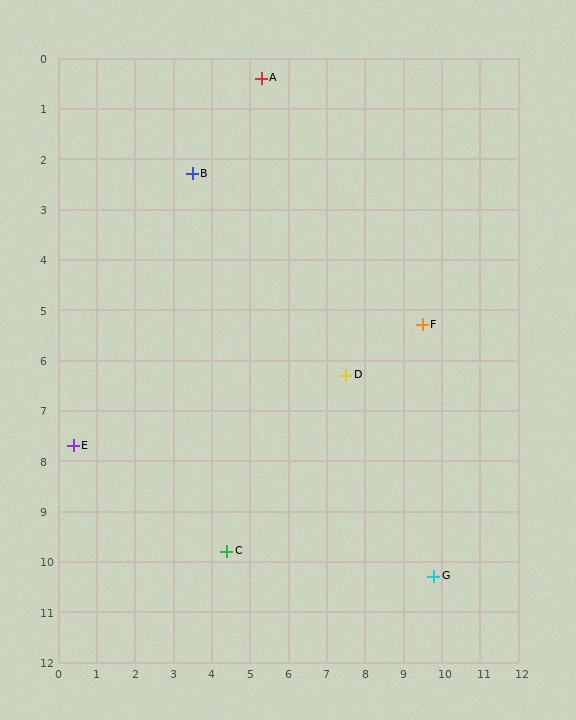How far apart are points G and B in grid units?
Points G and B are about 10.2 grid units apart.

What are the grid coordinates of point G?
Point G is at approximately (9.8, 10.3).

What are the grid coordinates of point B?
Point B is at approximately (3.5, 2.3).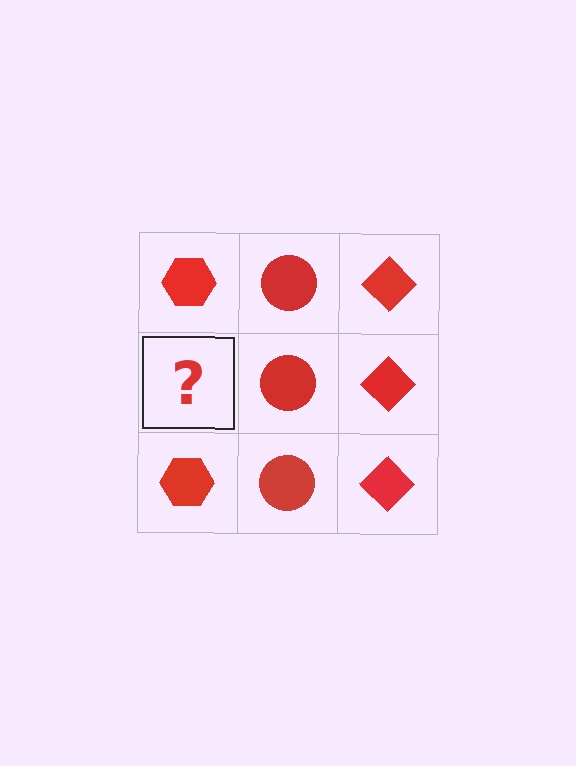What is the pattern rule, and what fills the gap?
The rule is that each column has a consistent shape. The gap should be filled with a red hexagon.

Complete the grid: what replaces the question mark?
The question mark should be replaced with a red hexagon.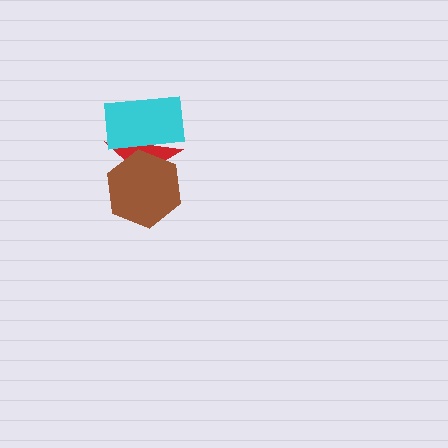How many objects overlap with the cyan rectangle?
2 objects overlap with the cyan rectangle.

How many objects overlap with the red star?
2 objects overlap with the red star.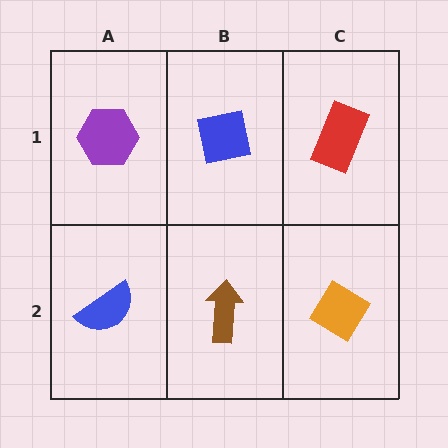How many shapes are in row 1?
3 shapes.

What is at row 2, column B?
A brown arrow.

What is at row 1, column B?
A blue square.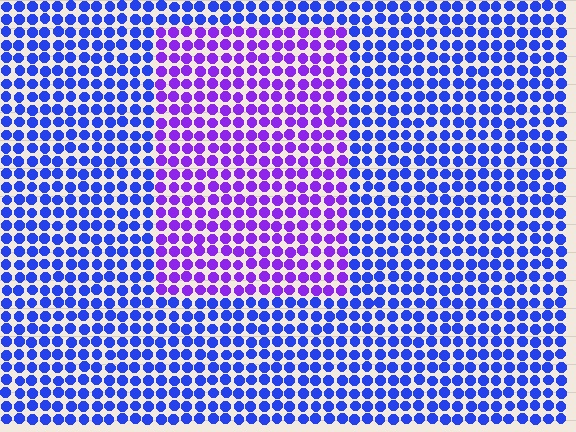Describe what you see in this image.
The image is filled with small blue elements in a uniform arrangement. A rectangle-shaped region is visible where the elements are tinted to a slightly different hue, forming a subtle color boundary.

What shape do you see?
I see a rectangle.